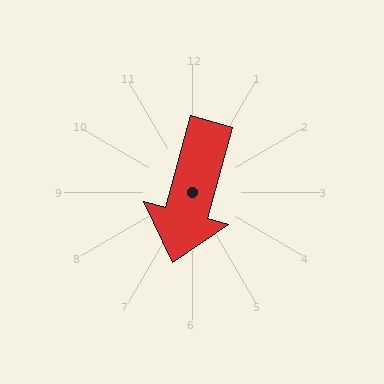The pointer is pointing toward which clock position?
Roughly 7 o'clock.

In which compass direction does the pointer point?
South.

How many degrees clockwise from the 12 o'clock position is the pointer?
Approximately 195 degrees.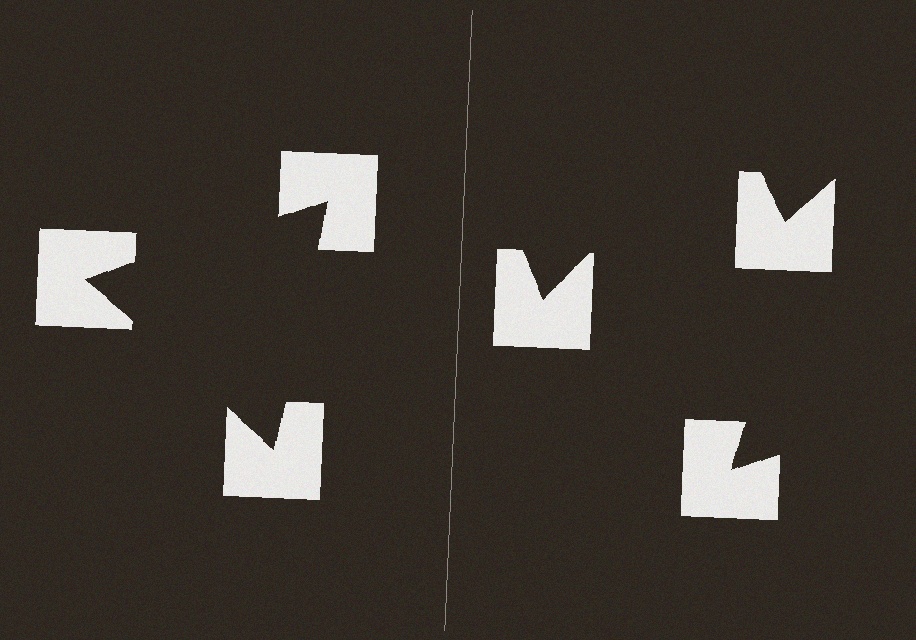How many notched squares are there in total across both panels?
6 — 3 on each side.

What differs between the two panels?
The notched squares are positioned identically on both sides; only the wedge orientations differ. On the left they align to a triangle; on the right they are misaligned.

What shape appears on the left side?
An illusory triangle.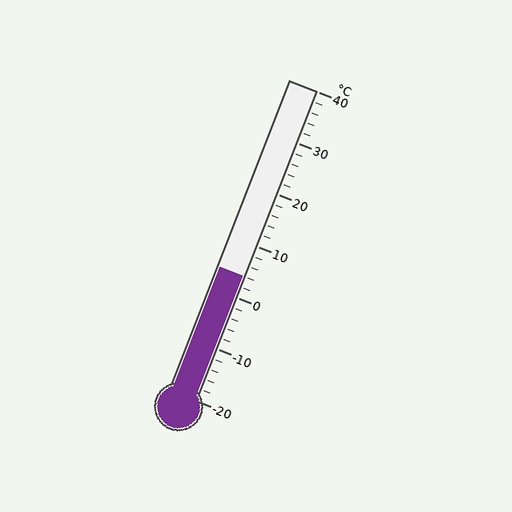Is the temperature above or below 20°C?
The temperature is below 20°C.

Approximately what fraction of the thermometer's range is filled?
The thermometer is filled to approximately 40% of its range.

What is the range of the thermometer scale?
The thermometer scale ranges from -20°C to 40°C.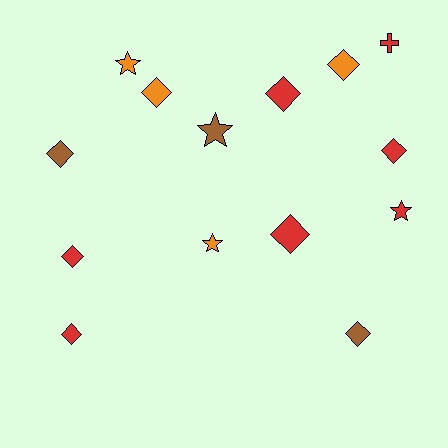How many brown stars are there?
There is 1 brown star.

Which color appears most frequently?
Red, with 7 objects.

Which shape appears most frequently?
Diamond, with 9 objects.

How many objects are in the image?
There are 14 objects.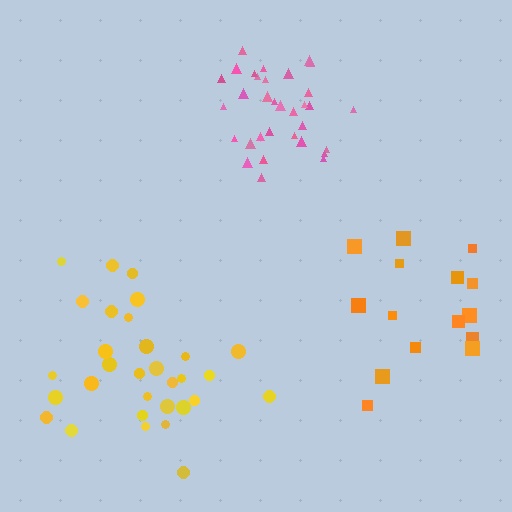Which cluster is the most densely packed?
Pink.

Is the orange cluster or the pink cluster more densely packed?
Pink.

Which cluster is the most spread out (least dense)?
Orange.